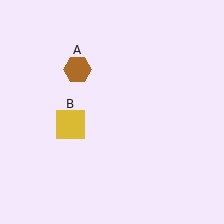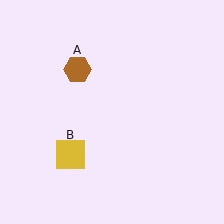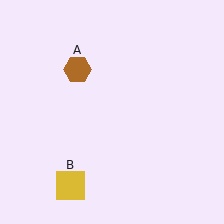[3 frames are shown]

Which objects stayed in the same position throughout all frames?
Brown hexagon (object A) remained stationary.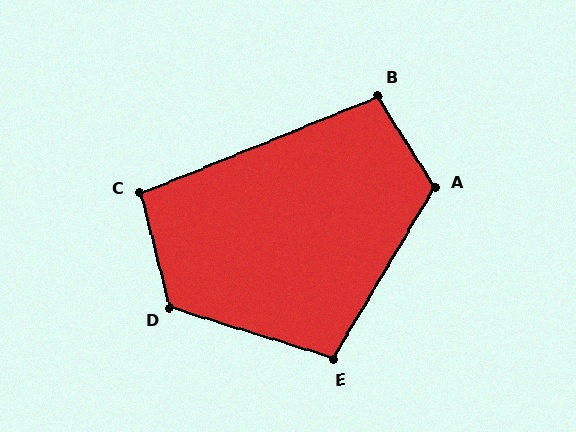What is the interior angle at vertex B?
Approximately 100 degrees (obtuse).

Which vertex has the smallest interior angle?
C, at approximately 98 degrees.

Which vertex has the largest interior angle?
D, at approximately 122 degrees.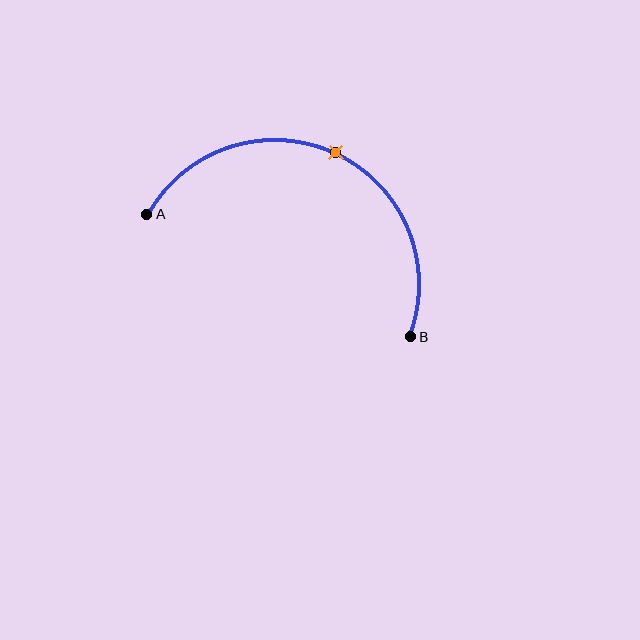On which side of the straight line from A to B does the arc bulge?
The arc bulges above the straight line connecting A and B.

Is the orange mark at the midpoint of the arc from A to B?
Yes. The orange mark lies on the arc at equal arc-length from both A and B — it is the arc midpoint.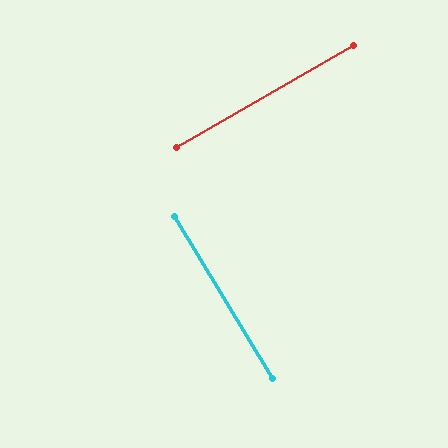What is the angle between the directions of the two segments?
Approximately 89 degrees.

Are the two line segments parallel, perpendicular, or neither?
Perpendicular — they meet at approximately 89°.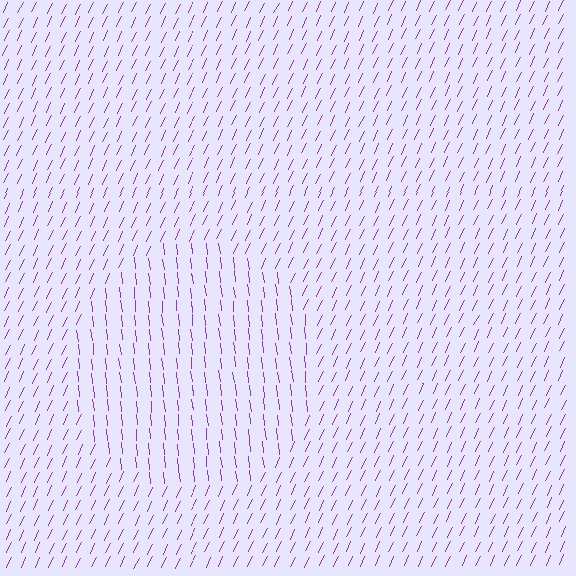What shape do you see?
I see a circle.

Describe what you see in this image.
The image is filled with small purple line segments. A circle region in the image has lines oriented differently from the surrounding lines, creating a visible texture boundary.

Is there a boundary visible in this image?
Yes, there is a texture boundary formed by a change in line orientation.